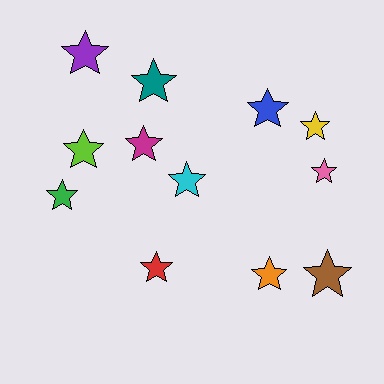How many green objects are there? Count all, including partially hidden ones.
There is 1 green object.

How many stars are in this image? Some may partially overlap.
There are 12 stars.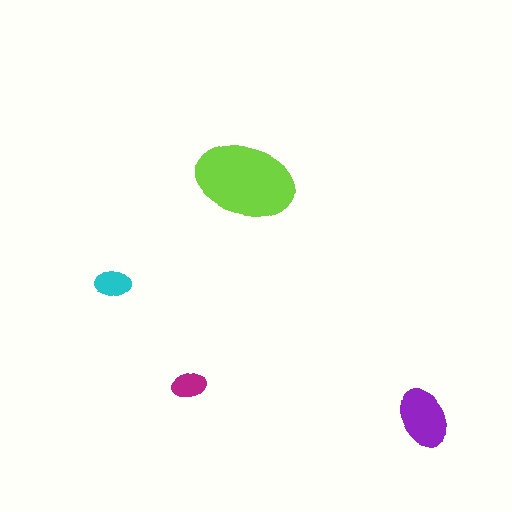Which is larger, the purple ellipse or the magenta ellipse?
The purple one.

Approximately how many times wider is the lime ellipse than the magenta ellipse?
About 3 times wider.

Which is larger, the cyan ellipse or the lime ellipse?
The lime one.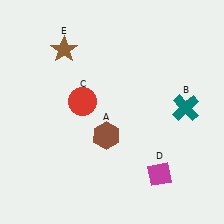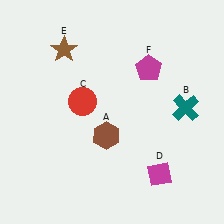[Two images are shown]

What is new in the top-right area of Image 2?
A magenta pentagon (F) was added in the top-right area of Image 2.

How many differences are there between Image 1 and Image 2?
There is 1 difference between the two images.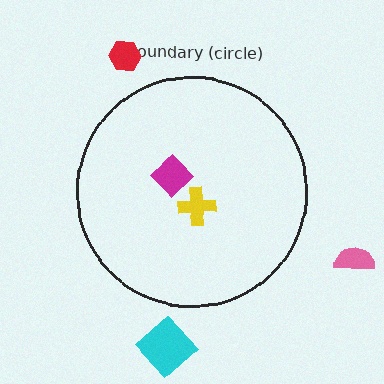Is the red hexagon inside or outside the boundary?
Outside.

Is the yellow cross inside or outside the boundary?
Inside.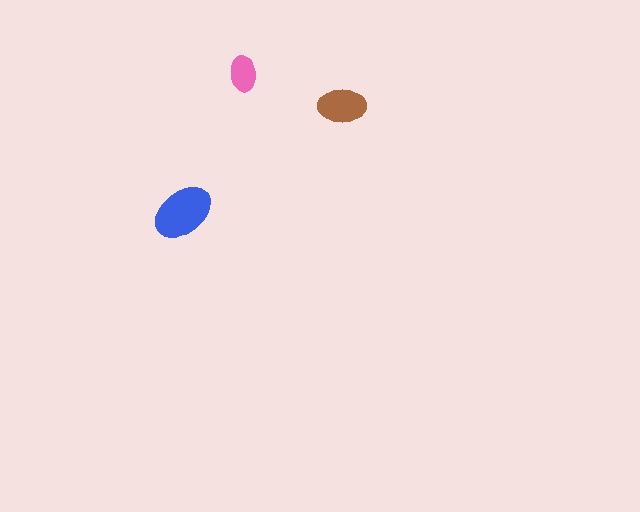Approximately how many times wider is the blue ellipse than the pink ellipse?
About 1.5 times wider.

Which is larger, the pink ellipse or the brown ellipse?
The brown one.